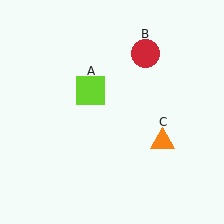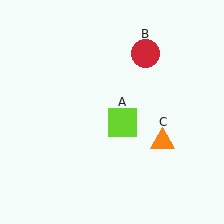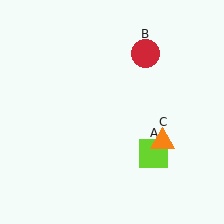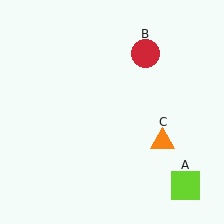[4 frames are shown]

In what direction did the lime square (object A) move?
The lime square (object A) moved down and to the right.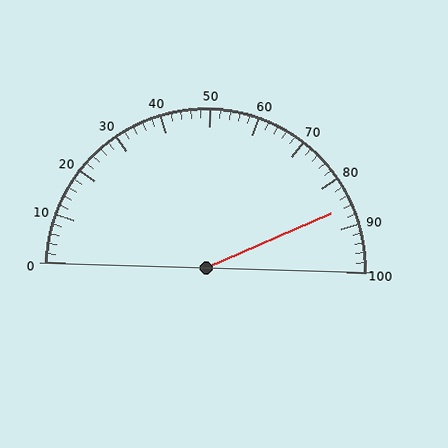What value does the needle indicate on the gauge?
The needle indicates approximately 86.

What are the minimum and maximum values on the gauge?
The gauge ranges from 0 to 100.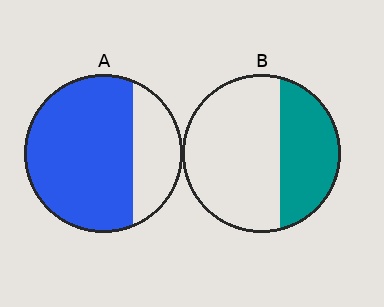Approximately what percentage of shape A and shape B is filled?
A is approximately 75% and B is approximately 35%.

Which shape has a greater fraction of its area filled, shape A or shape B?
Shape A.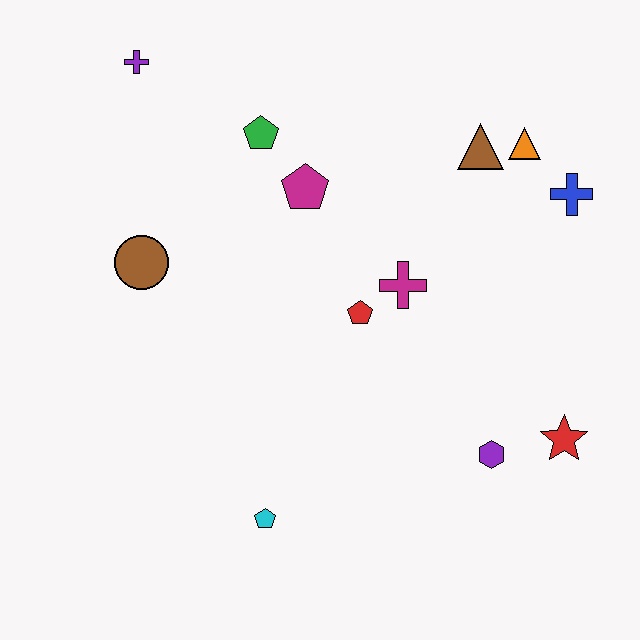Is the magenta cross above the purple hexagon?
Yes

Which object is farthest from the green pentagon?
The red star is farthest from the green pentagon.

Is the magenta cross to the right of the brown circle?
Yes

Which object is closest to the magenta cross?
The red pentagon is closest to the magenta cross.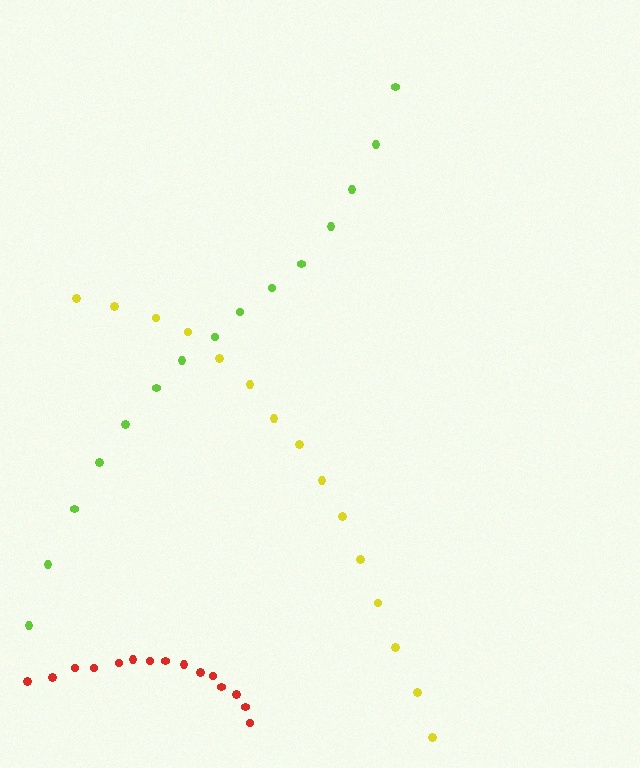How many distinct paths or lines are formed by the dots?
There are 3 distinct paths.